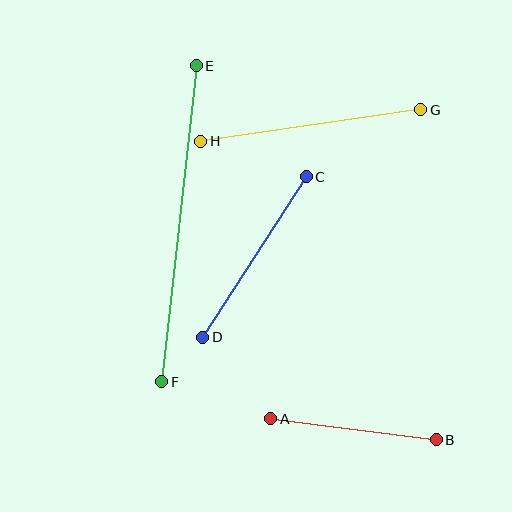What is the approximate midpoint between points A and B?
The midpoint is at approximately (354, 429) pixels.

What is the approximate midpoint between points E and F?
The midpoint is at approximately (179, 224) pixels.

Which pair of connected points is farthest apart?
Points E and F are farthest apart.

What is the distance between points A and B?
The distance is approximately 167 pixels.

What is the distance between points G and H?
The distance is approximately 222 pixels.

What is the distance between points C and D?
The distance is approximately 191 pixels.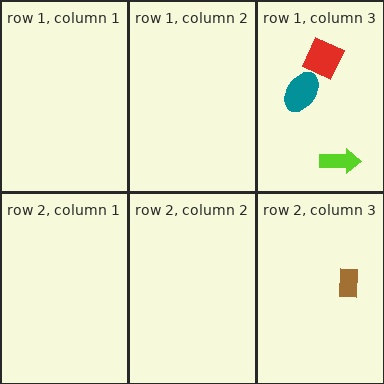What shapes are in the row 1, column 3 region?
The teal ellipse, the lime arrow, the red square.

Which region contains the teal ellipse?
The row 1, column 3 region.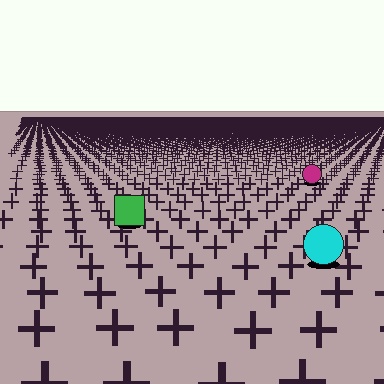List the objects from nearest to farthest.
From nearest to farthest: the cyan circle, the green square, the magenta circle.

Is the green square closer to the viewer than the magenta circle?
Yes. The green square is closer — you can tell from the texture gradient: the ground texture is coarser near it.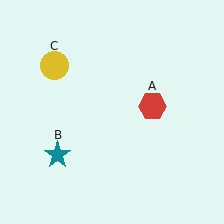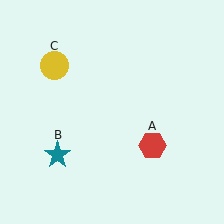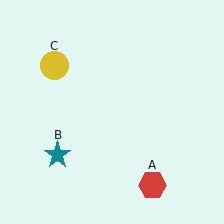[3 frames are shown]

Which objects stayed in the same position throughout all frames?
Teal star (object B) and yellow circle (object C) remained stationary.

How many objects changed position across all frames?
1 object changed position: red hexagon (object A).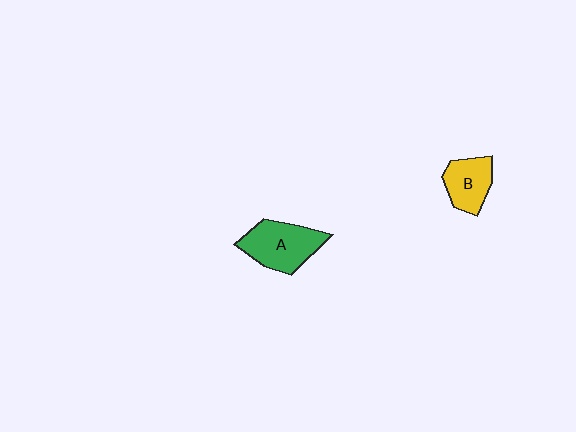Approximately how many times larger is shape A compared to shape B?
Approximately 1.5 times.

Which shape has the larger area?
Shape A (green).